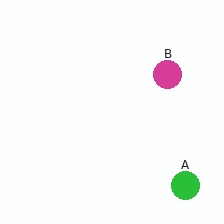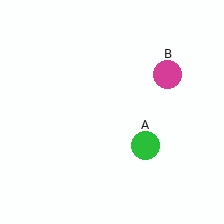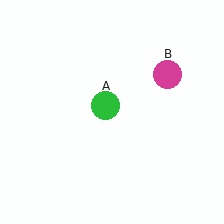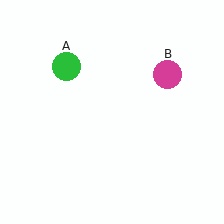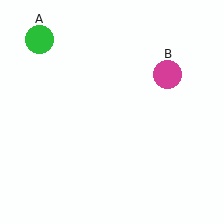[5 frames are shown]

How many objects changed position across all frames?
1 object changed position: green circle (object A).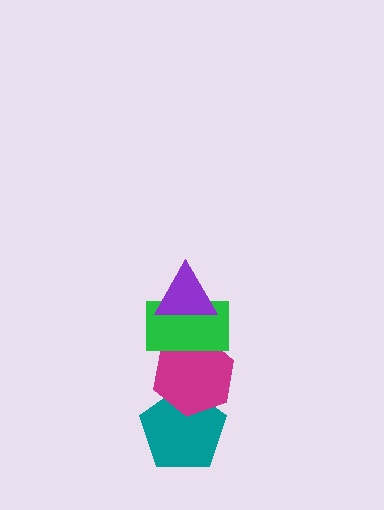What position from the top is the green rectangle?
The green rectangle is 2nd from the top.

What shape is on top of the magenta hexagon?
The green rectangle is on top of the magenta hexagon.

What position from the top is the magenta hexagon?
The magenta hexagon is 3rd from the top.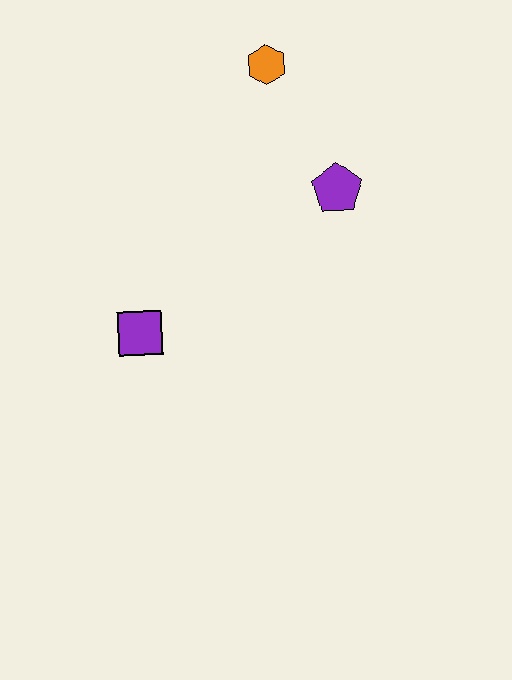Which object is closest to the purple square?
The purple pentagon is closest to the purple square.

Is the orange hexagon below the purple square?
No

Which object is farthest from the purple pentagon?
The purple square is farthest from the purple pentagon.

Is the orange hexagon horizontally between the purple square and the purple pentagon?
Yes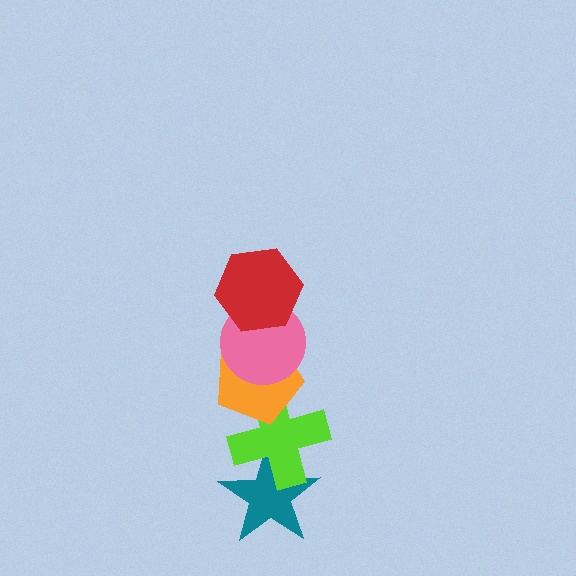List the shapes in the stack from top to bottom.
From top to bottom: the red hexagon, the pink circle, the orange pentagon, the lime cross, the teal star.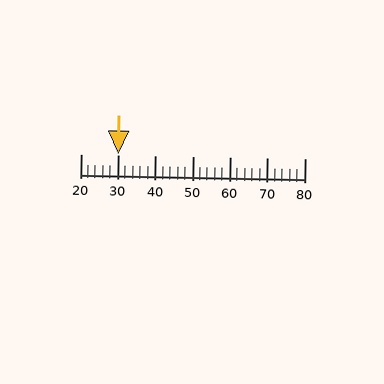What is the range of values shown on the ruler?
The ruler shows values from 20 to 80.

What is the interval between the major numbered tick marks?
The major tick marks are spaced 10 units apart.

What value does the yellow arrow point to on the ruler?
The yellow arrow points to approximately 30.